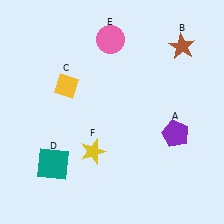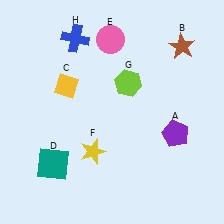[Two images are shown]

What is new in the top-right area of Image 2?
A lime hexagon (G) was added in the top-right area of Image 2.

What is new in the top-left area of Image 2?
A blue cross (H) was added in the top-left area of Image 2.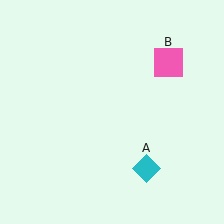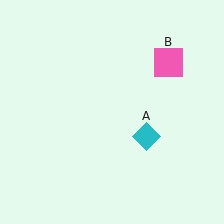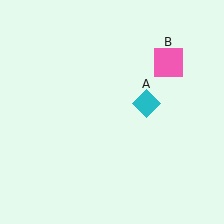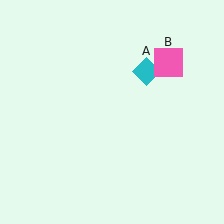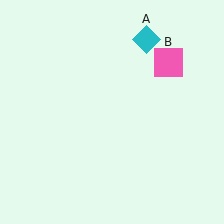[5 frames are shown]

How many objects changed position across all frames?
1 object changed position: cyan diamond (object A).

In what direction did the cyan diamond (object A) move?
The cyan diamond (object A) moved up.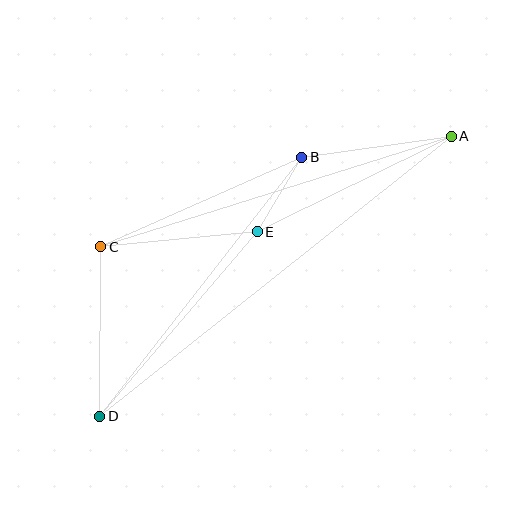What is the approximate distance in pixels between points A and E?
The distance between A and E is approximately 216 pixels.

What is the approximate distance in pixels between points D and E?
The distance between D and E is approximately 243 pixels.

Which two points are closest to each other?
Points B and E are closest to each other.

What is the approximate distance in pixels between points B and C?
The distance between B and C is approximately 220 pixels.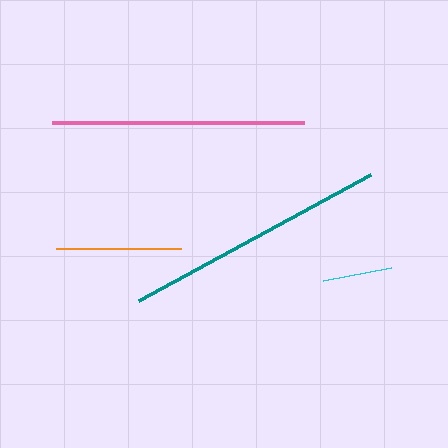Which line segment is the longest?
The teal line is the longest at approximately 264 pixels.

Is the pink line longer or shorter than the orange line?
The pink line is longer than the orange line.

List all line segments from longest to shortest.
From longest to shortest: teal, pink, orange, cyan.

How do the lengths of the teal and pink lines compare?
The teal and pink lines are approximately the same length.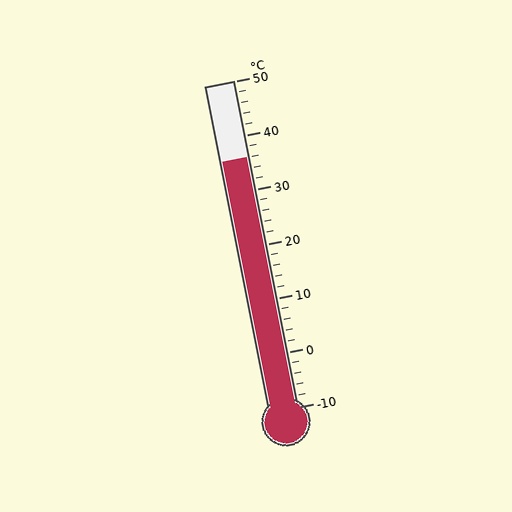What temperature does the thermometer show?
The thermometer shows approximately 36°C.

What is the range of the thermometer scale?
The thermometer scale ranges from -10°C to 50°C.